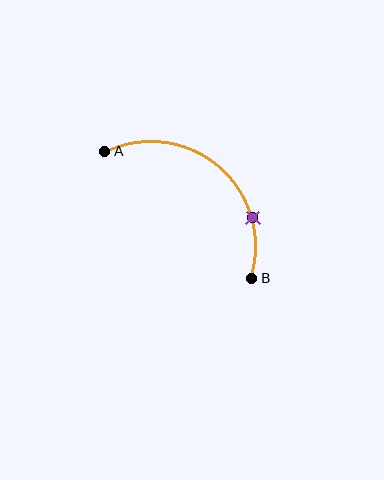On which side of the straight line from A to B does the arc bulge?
The arc bulges above and to the right of the straight line connecting A and B.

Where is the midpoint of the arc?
The arc midpoint is the point on the curve farthest from the straight line joining A and B. It sits above and to the right of that line.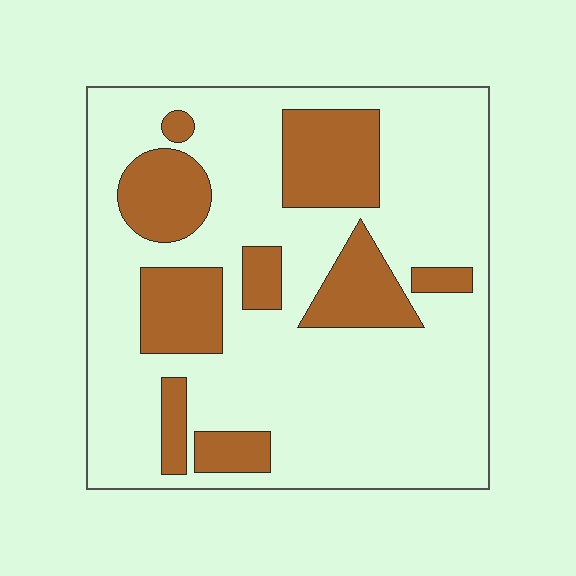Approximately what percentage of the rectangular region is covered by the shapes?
Approximately 25%.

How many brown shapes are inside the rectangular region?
9.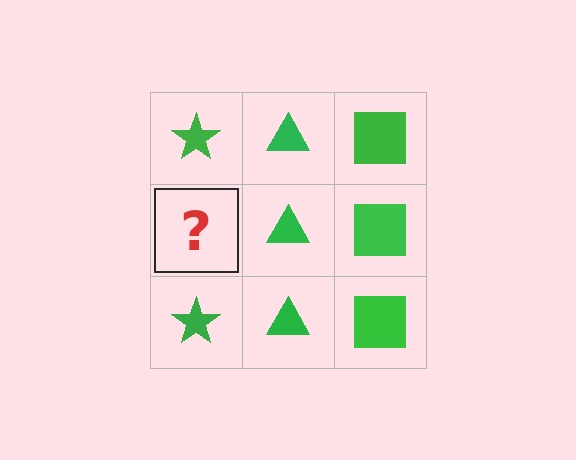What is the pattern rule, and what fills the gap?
The rule is that each column has a consistent shape. The gap should be filled with a green star.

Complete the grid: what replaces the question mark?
The question mark should be replaced with a green star.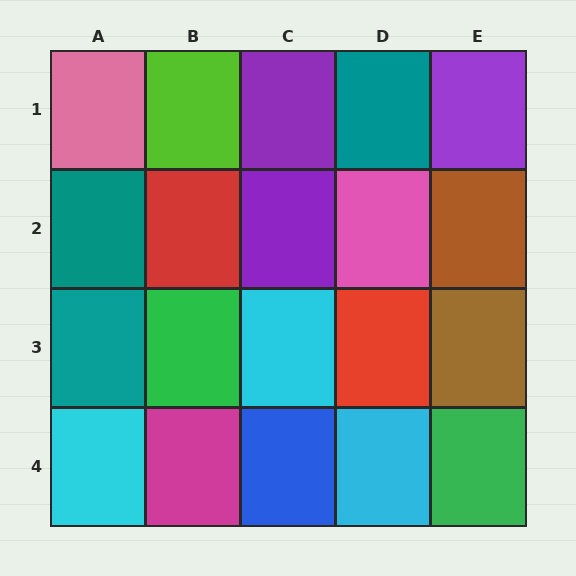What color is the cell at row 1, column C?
Purple.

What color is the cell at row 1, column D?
Teal.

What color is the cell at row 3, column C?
Cyan.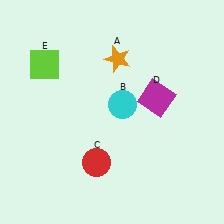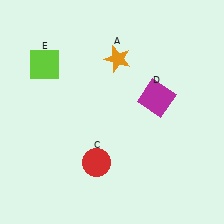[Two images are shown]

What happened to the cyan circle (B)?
The cyan circle (B) was removed in Image 2. It was in the top-right area of Image 1.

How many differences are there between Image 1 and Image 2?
There is 1 difference between the two images.